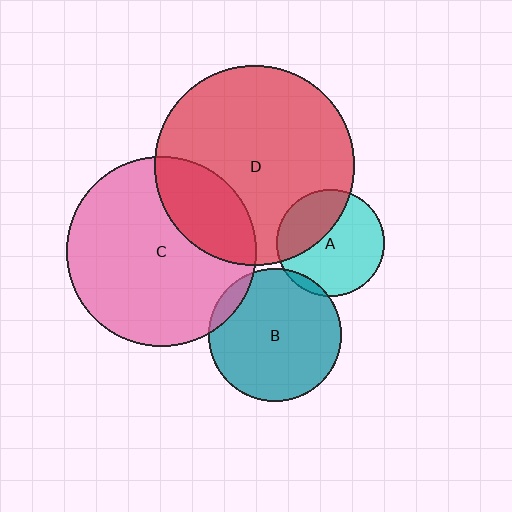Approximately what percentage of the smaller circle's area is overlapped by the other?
Approximately 25%.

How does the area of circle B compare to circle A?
Approximately 1.5 times.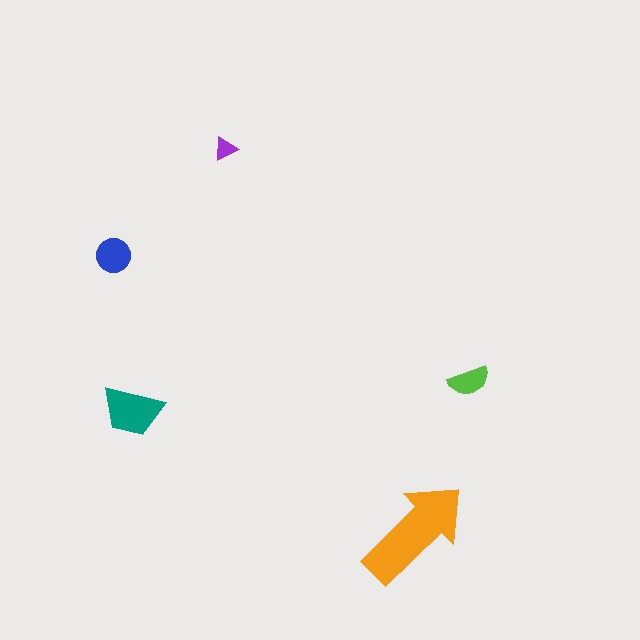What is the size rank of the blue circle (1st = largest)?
3rd.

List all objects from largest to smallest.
The orange arrow, the teal trapezoid, the blue circle, the lime semicircle, the purple triangle.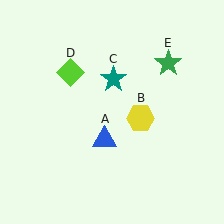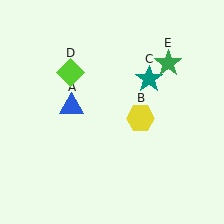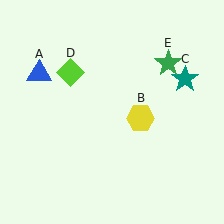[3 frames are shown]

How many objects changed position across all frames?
2 objects changed position: blue triangle (object A), teal star (object C).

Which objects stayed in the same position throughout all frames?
Yellow hexagon (object B) and lime diamond (object D) and green star (object E) remained stationary.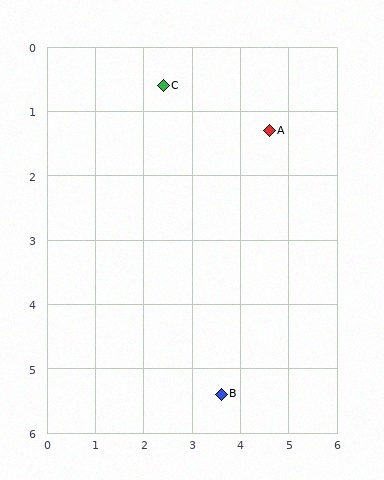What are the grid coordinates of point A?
Point A is at approximately (4.6, 1.3).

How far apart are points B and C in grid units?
Points B and C are about 4.9 grid units apart.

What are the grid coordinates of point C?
Point C is at approximately (2.4, 0.6).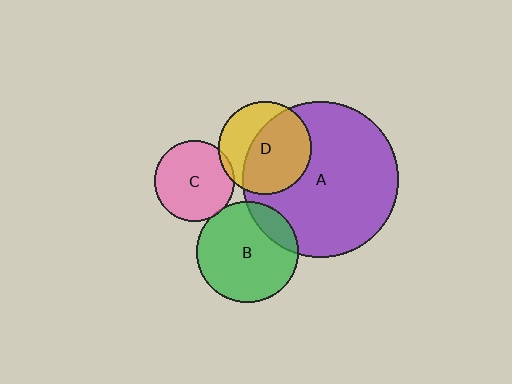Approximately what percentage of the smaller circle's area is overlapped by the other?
Approximately 65%.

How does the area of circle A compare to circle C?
Approximately 3.8 times.